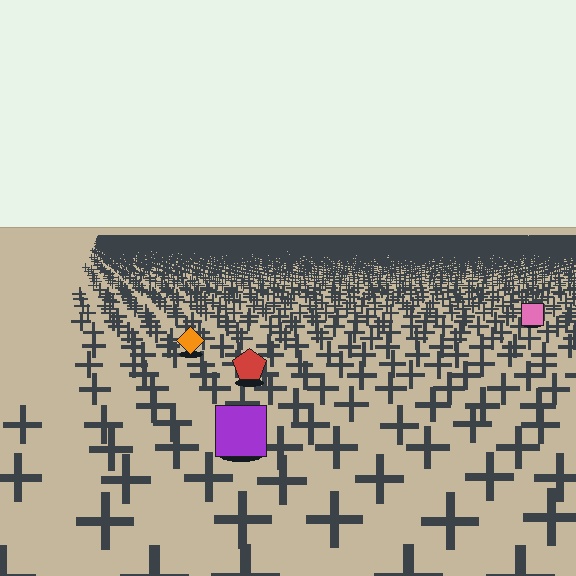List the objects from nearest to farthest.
From nearest to farthest: the purple square, the red pentagon, the orange diamond, the pink square.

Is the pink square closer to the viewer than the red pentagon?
No. The red pentagon is closer — you can tell from the texture gradient: the ground texture is coarser near it.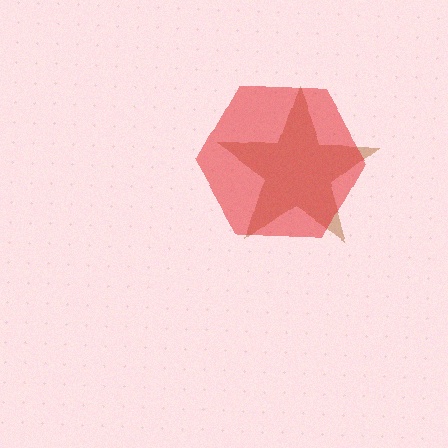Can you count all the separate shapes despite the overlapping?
Yes, there are 2 separate shapes.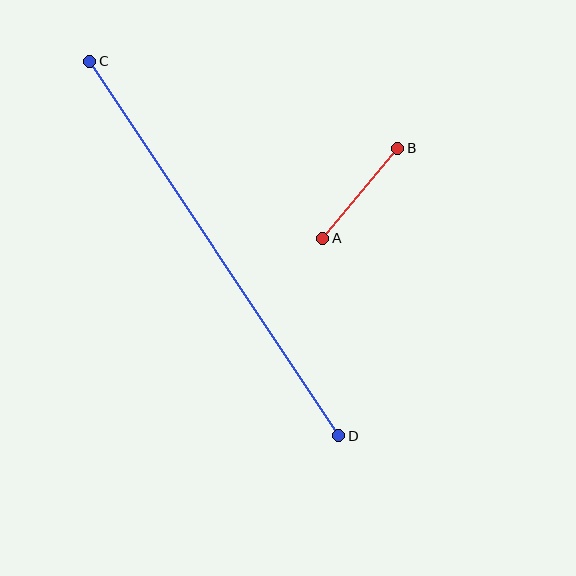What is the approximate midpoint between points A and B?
The midpoint is at approximately (360, 193) pixels.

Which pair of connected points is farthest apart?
Points C and D are farthest apart.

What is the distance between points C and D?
The distance is approximately 449 pixels.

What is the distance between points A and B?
The distance is approximately 117 pixels.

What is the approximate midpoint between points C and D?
The midpoint is at approximately (214, 249) pixels.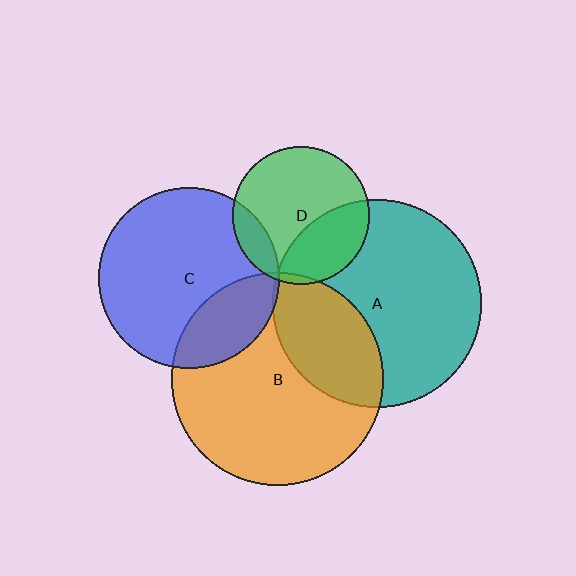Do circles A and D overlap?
Yes.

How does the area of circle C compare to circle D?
Approximately 1.7 times.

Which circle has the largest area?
Circle B (orange).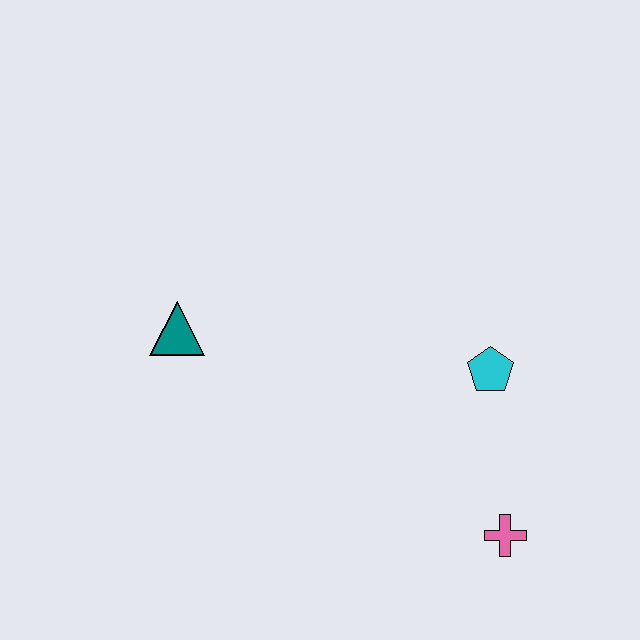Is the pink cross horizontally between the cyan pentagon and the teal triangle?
No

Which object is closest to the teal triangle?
The cyan pentagon is closest to the teal triangle.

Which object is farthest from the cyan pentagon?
The teal triangle is farthest from the cyan pentagon.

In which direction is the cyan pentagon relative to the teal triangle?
The cyan pentagon is to the right of the teal triangle.